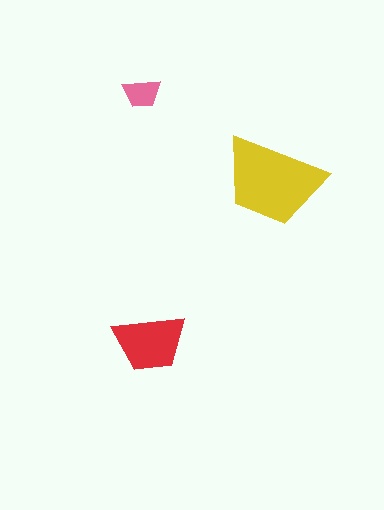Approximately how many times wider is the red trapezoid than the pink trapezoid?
About 2 times wider.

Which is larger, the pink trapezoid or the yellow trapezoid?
The yellow one.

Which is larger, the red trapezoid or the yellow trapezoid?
The yellow one.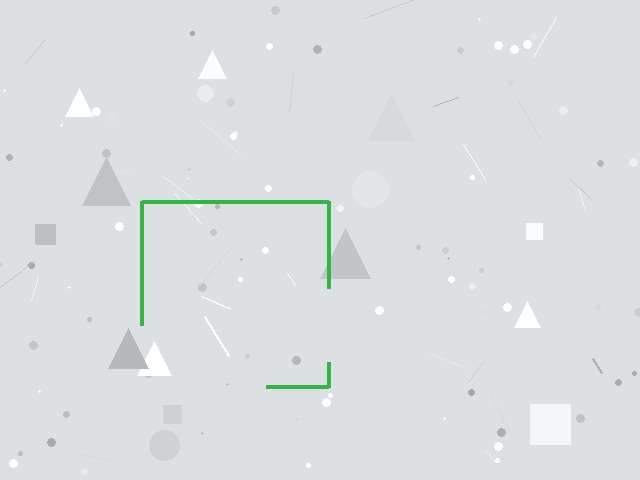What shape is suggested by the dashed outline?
The dashed outline suggests a square.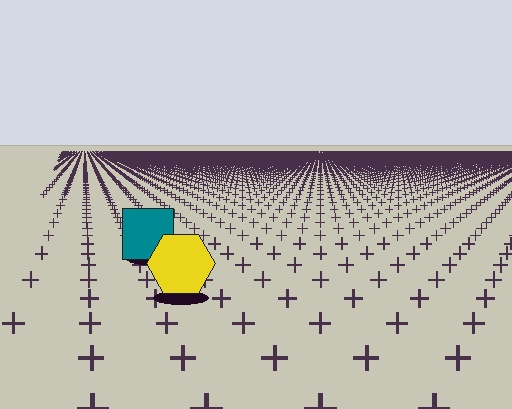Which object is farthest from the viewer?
The teal square is farthest from the viewer. It appears smaller and the ground texture around it is denser.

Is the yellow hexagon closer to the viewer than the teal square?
Yes. The yellow hexagon is closer — you can tell from the texture gradient: the ground texture is coarser near it.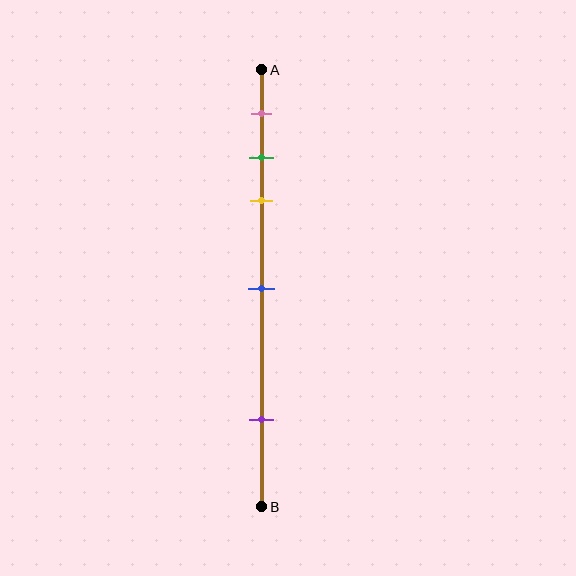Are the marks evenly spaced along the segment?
No, the marks are not evenly spaced.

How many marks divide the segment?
There are 5 marks dividing the segment.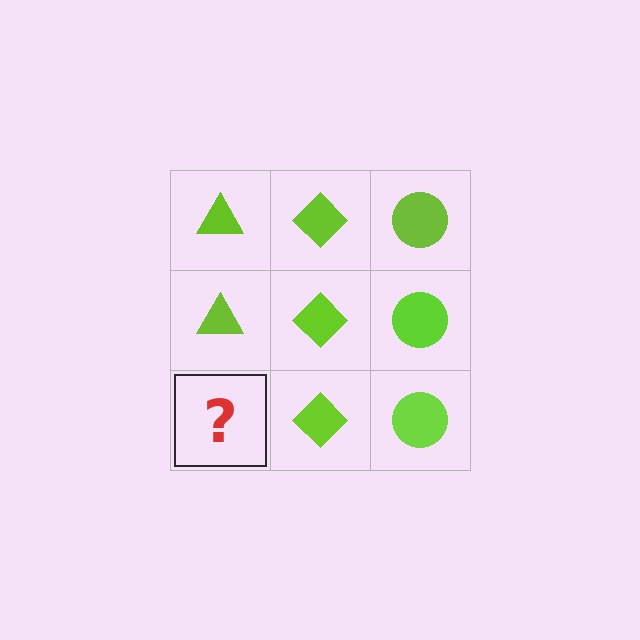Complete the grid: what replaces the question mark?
The question mark should be replaced with a lime triangle.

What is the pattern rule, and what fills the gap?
The rule is that each column has a consistent shape. The gap should be filled with a lime triangle.